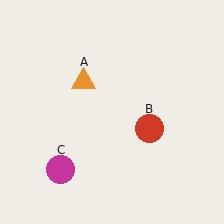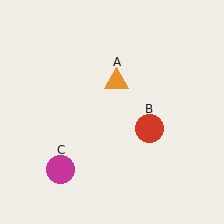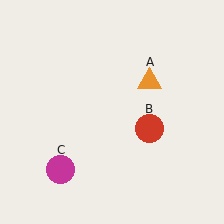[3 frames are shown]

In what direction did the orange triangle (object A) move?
The orange triangle (object A) moved right.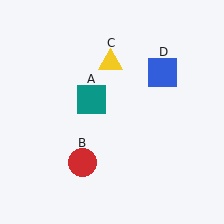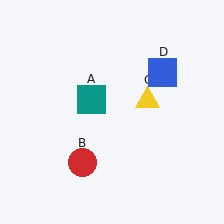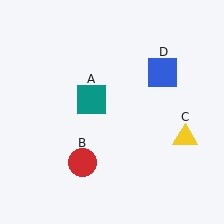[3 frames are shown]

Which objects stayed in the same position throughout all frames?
Teal square (object A) and red circle (object B) and blue square (object D) remained stationary.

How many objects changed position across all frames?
1 object changed position: yellow triangle (object C).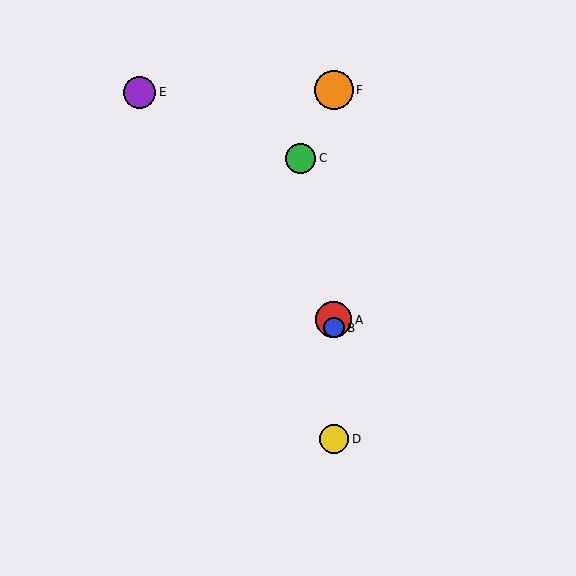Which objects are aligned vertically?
Objects A, B, D, F are aligned vertically.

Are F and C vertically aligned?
No, F is at x≈334 and C is at x≈300.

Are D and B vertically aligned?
Yes, both are at x≈334.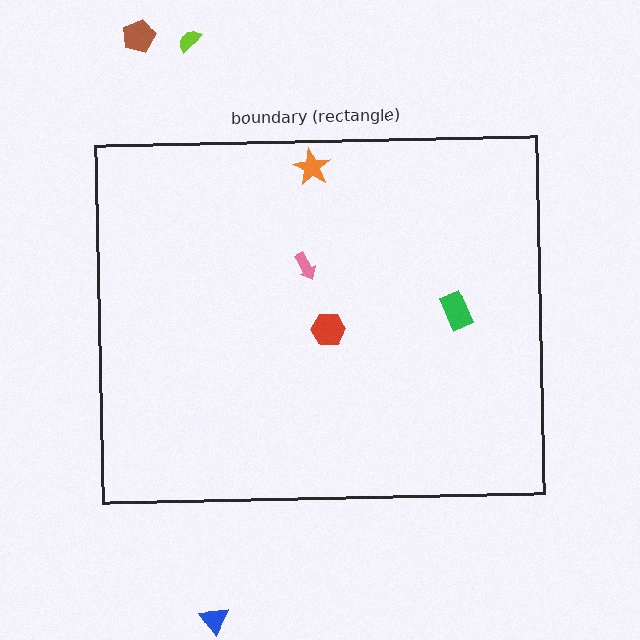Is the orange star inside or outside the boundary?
Inside.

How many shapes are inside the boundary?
4 inside, 3 outside.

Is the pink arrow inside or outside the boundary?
Inside.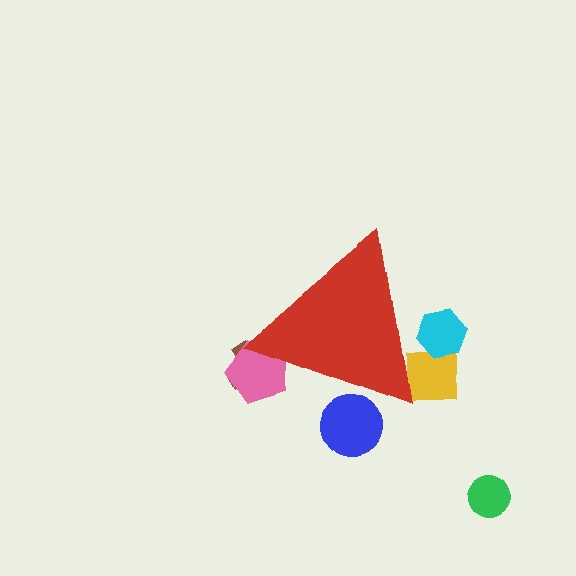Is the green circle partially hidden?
No, the green circle is fully visible.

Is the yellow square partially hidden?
Yes, the yellow square is partially hidden behind the red triangle.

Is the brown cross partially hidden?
Yes, the brown cross is partially hidden behind the red triangle.